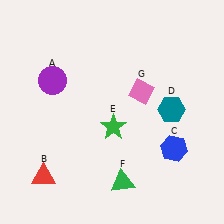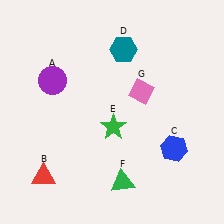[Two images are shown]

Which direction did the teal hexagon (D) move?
The teal hexagon (D) moved up.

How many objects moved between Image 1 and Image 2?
1 object moved between the two images.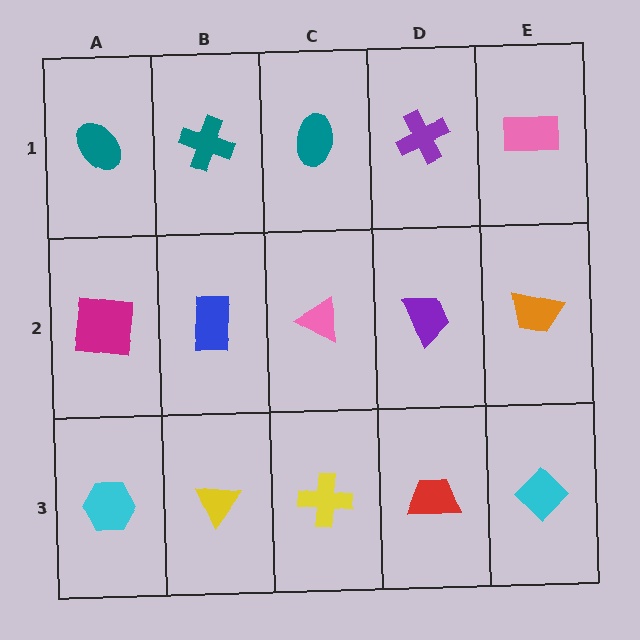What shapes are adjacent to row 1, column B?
A blue rectangle (row 2, column B), a teal ellipse (row 1, column A), a teal ellipse (row 1, column C).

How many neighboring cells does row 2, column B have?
4.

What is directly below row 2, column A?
A cyan hexagon.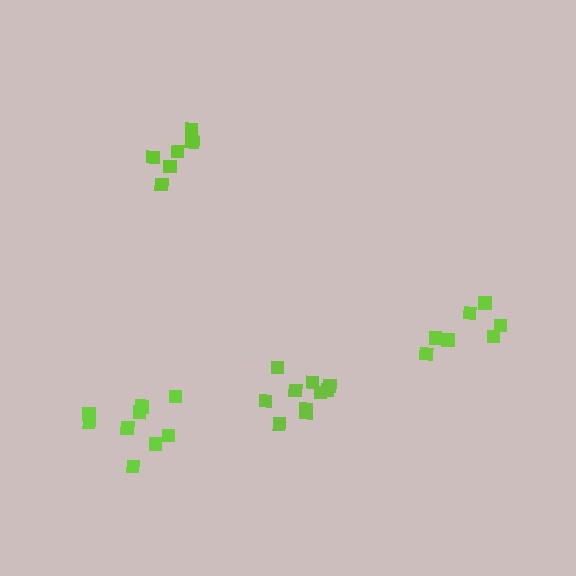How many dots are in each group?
Group 1: 7 dots, Group 2: 10 dots, Group 3: 9 dots, Group 4: 7 dots (33 total).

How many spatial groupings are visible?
There are 4 spatial groupings.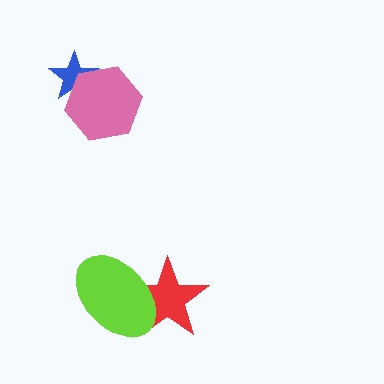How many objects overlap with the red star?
1 object overlaps with the red star.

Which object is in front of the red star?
The lime ellipse is in front of the red star.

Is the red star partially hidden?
Yes, it is partially covered by another shape.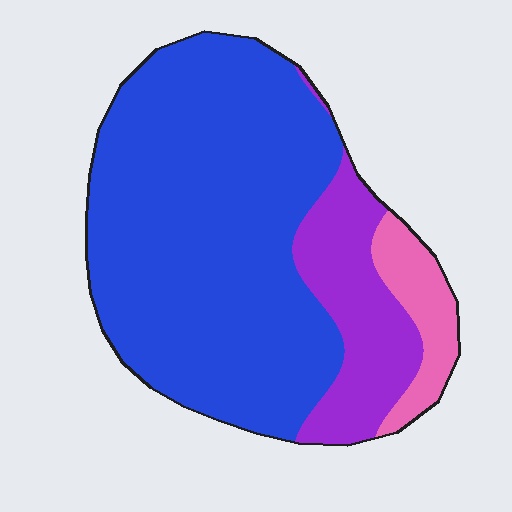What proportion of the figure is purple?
Purple covers 19% of the figure.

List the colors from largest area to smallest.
From largest to smallest: blue, purple, pink.